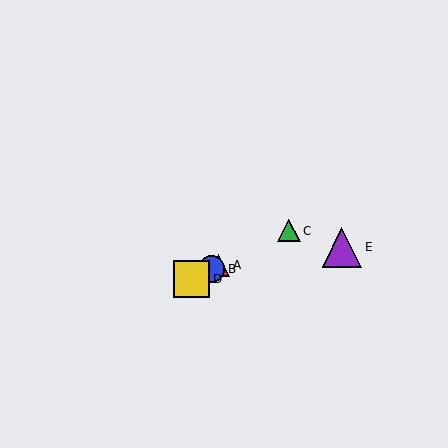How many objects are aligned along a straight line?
4 objects (A, B, C, D) are aligned along a straight line.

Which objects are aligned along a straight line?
Objects A, B, C, D are aligned along a straight line.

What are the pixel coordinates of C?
Object C is at (289, 231).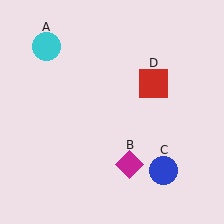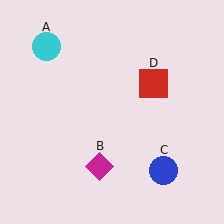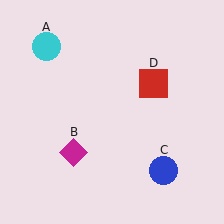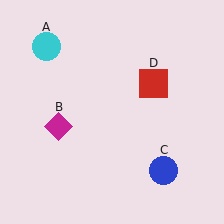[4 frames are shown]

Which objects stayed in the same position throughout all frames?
Cyan circle (object A) and blue circle (object C) and red square (object D) remained stationary.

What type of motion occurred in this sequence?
The magenta diamond (object B) rotated clockwise around the center of the scene.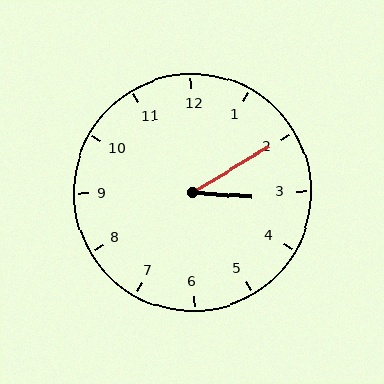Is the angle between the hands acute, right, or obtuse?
It is acute.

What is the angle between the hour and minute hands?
Approximately 35 degrees.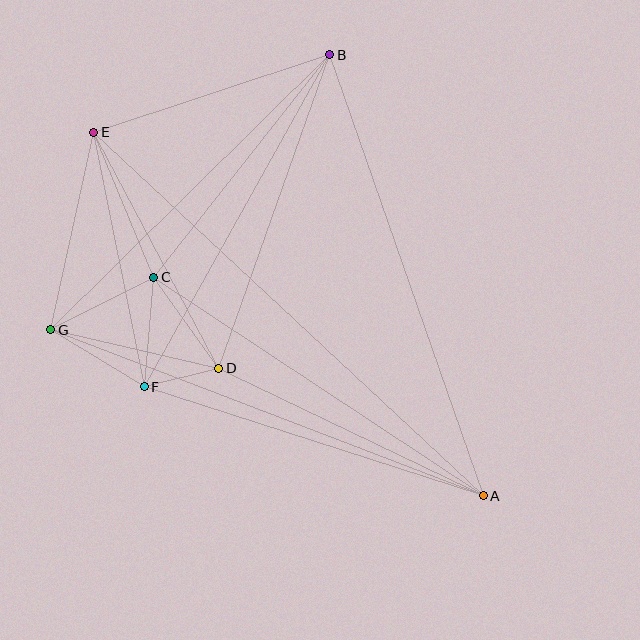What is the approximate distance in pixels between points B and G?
The distance between B and G is approximately 391 pixels.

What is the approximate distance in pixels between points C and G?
The distance between C and G is approximately 115 pixels.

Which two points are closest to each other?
Points D and F are closest to each other.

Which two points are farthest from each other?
Points A and E are farthest from each other.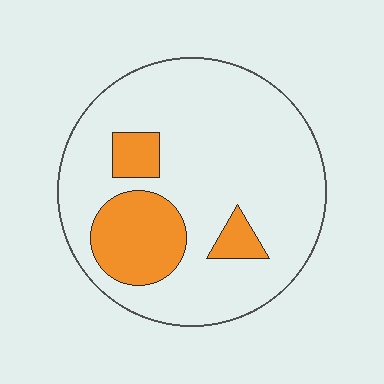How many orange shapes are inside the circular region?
3.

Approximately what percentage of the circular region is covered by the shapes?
Approximately 20%.